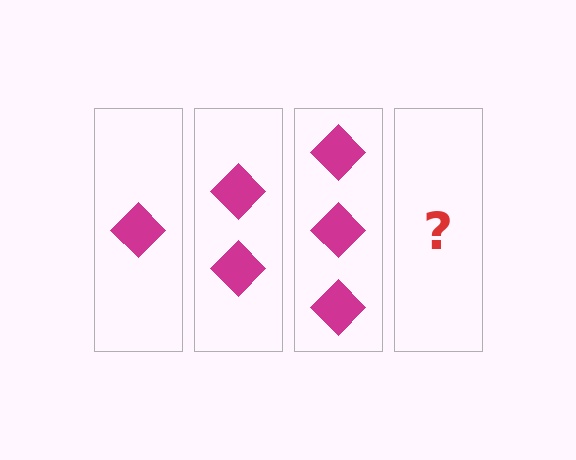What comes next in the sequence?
The next element should be 4 diamonds.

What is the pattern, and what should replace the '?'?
The pattern is that each step adds one more diamond. The '?' should be 4 diamonds.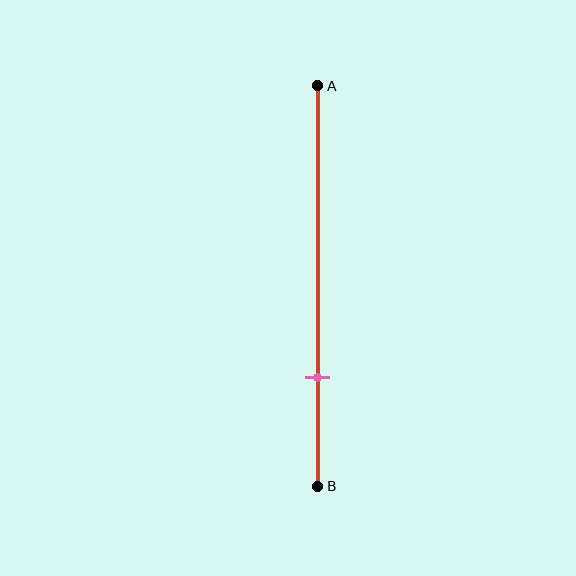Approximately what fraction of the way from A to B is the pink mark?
The pink mark is approximately 75% of the way from A to B.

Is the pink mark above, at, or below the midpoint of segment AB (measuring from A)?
The pink mark is below the midpoint of segment AB.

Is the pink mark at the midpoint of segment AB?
No, the mark is at about 75% from A, not at the 50% midpoint.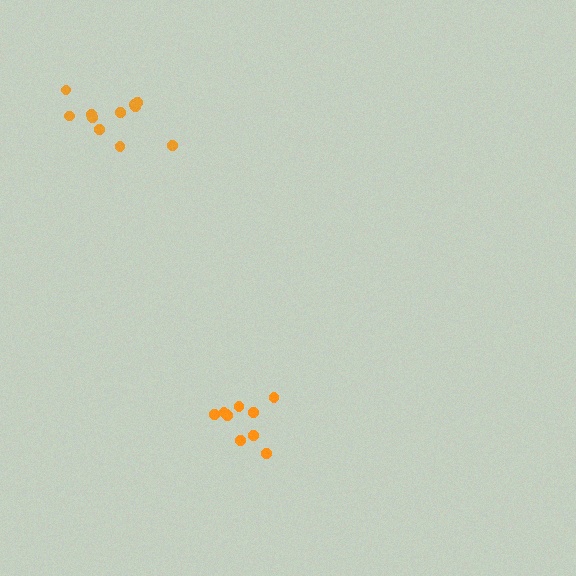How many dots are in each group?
Group 1: 11 dots, Group 2: 10 dots (21 total).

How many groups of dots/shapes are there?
There are 2 groups.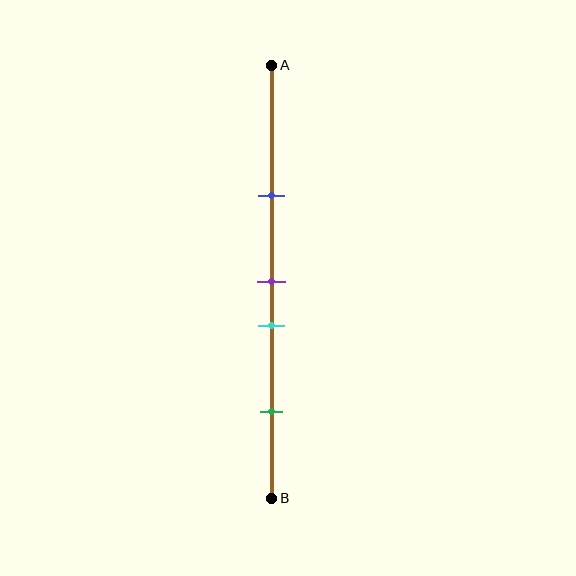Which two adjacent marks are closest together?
The purple and cyan marks are the closest adjacent pair.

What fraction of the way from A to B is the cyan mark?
The cyan mark is approximately 60% (0.6) of the way from A to B.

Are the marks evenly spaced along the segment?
No, the marks are not evenly spaced.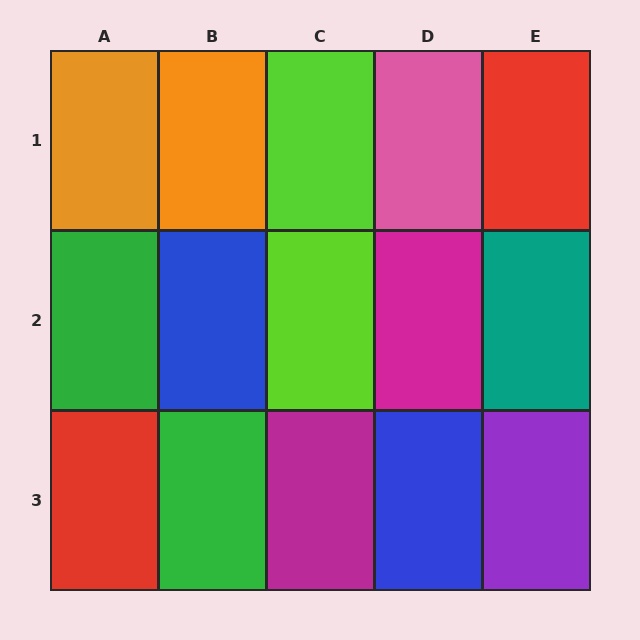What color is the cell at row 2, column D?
Magenta.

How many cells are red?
2 cells are red.